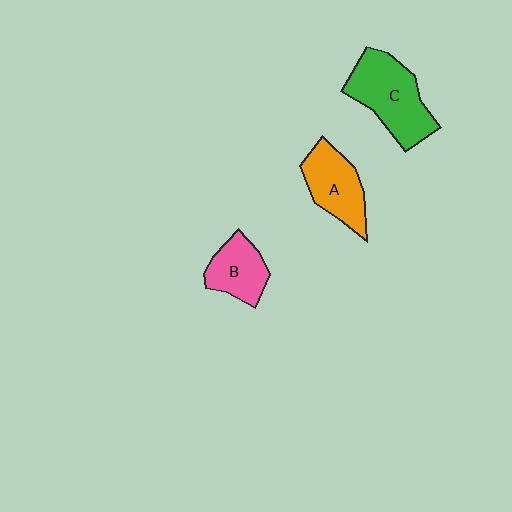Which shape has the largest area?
Shape C (green).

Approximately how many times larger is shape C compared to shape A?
Approximately 1.3 times.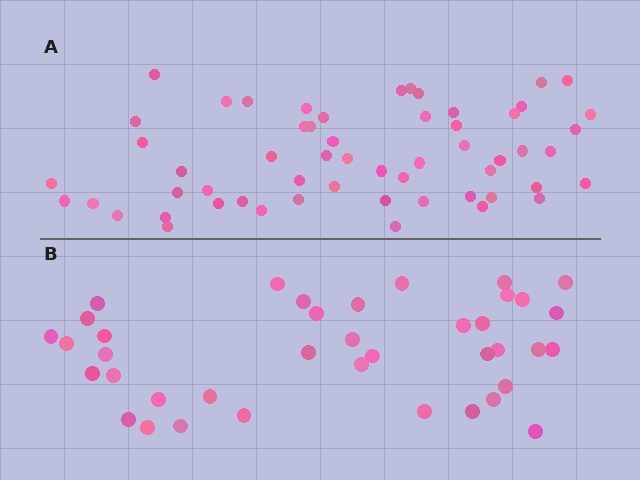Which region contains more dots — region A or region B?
Region A (the top region) has more dots.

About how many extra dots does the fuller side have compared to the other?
Region A has approximately 20 more dots than region B.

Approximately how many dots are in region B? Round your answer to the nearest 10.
About 40 dots. (The exact count is 39, which rounds to 40.)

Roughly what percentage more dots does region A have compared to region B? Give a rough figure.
About 45% more.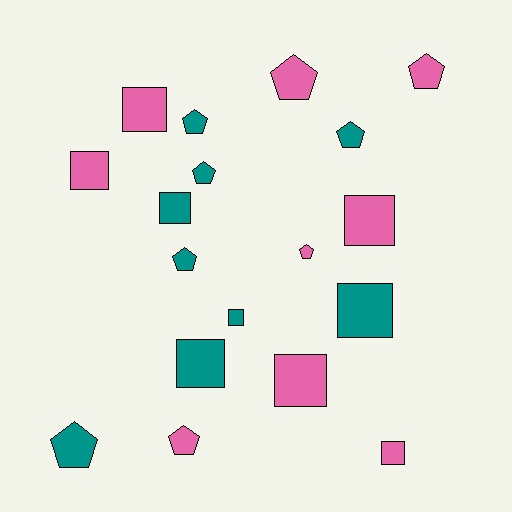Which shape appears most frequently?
Square, with 9 objects.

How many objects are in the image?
There are 18 objects.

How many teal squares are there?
There are 4 teal squares.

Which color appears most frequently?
Teal, with 9 objects.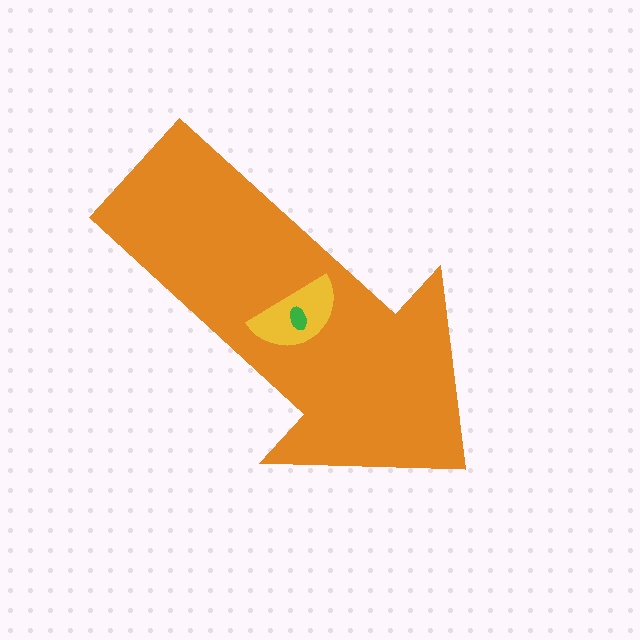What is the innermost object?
The green ellipse.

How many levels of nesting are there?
3.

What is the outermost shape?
The orange arrow.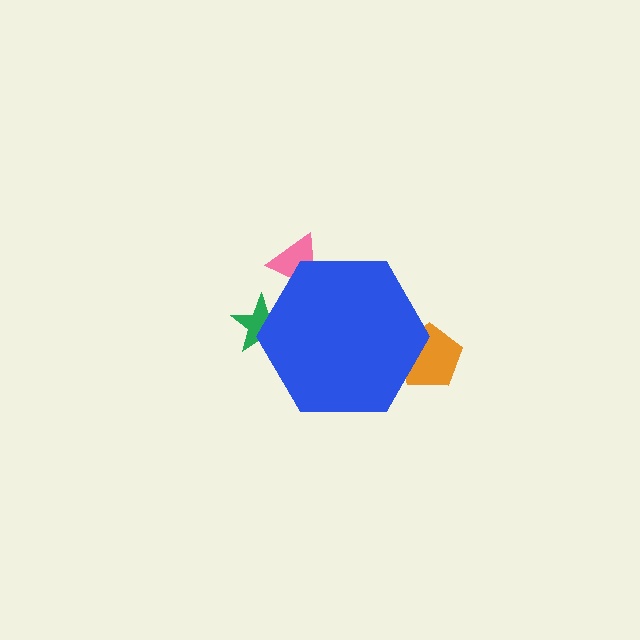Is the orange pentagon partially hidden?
Yes, the orange pentagon is partially hidden behind the blue hexagon.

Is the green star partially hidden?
Yes, the green star is partially hidden behind the blue hexagon.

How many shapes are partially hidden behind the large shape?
3 shapes are partially hidden.